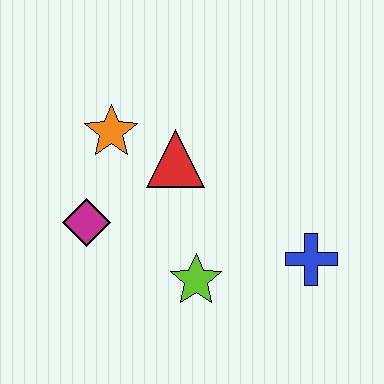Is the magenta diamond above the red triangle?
No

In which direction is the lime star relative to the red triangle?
The lime star is below the red triangle.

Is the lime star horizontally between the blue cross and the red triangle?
Yes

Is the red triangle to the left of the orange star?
No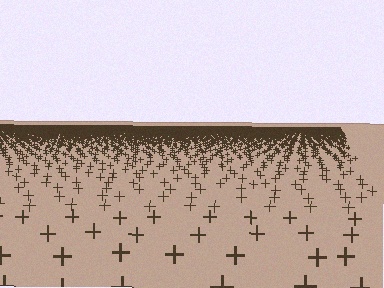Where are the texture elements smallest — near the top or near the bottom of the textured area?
Near the top.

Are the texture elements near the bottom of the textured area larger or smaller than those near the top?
Larger. Near the bottom, elements are closer to the viewer and appear at a bigger on-screen size.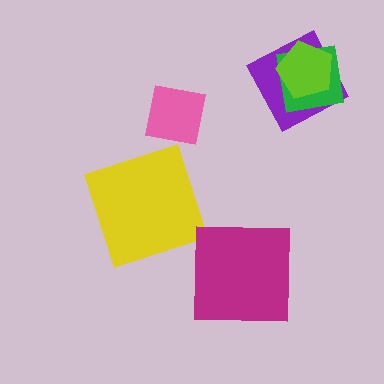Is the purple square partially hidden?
Yes, it is partially covered by another shape.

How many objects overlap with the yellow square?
0 objects overlap with the yellow square.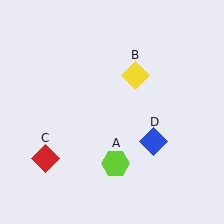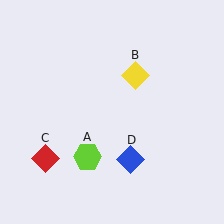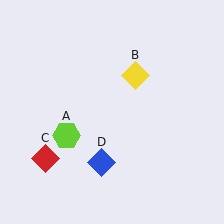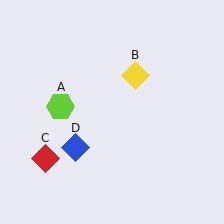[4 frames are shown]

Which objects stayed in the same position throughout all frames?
Yellow diamond (object B) and red diamond (object C) remained stationary.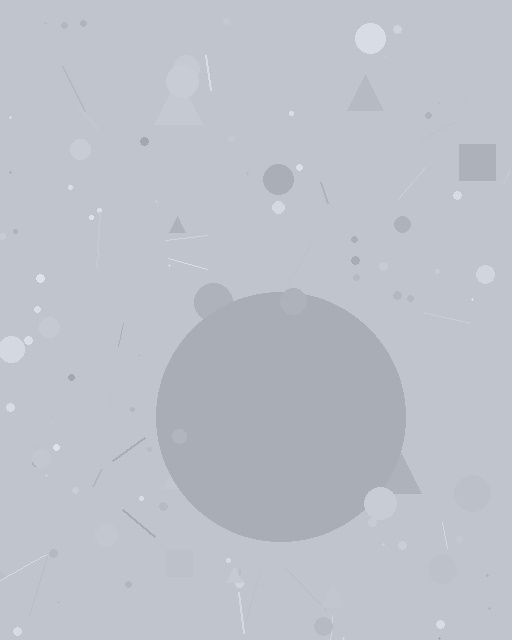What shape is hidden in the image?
A circle is hidden in the image.